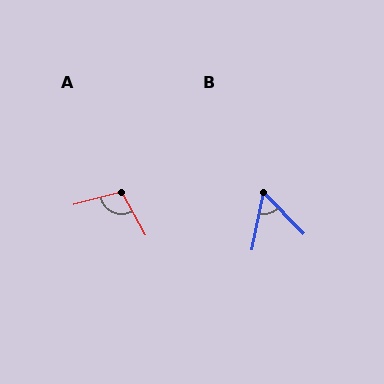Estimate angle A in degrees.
Approximately 104 degrees.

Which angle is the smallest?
B, at approximately 55 degrees.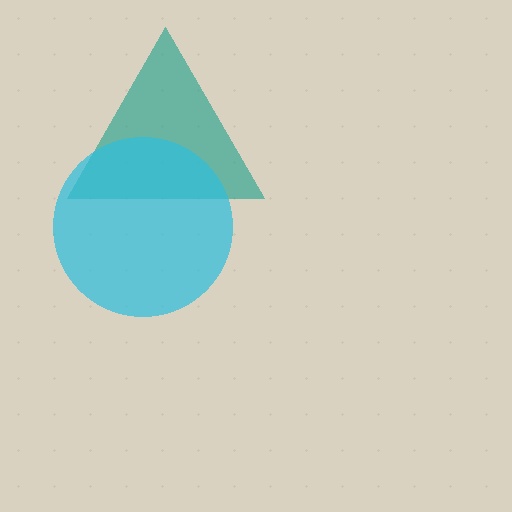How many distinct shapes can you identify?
There are 2 distinct shapes: a teal triangle, a cyan circle.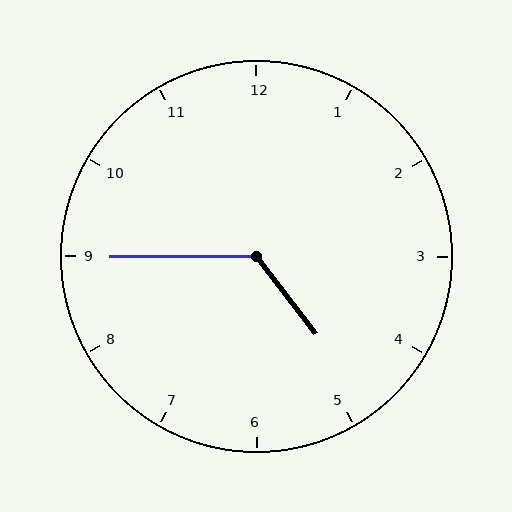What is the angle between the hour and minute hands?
Approximately 128 degrees.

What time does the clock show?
4:45.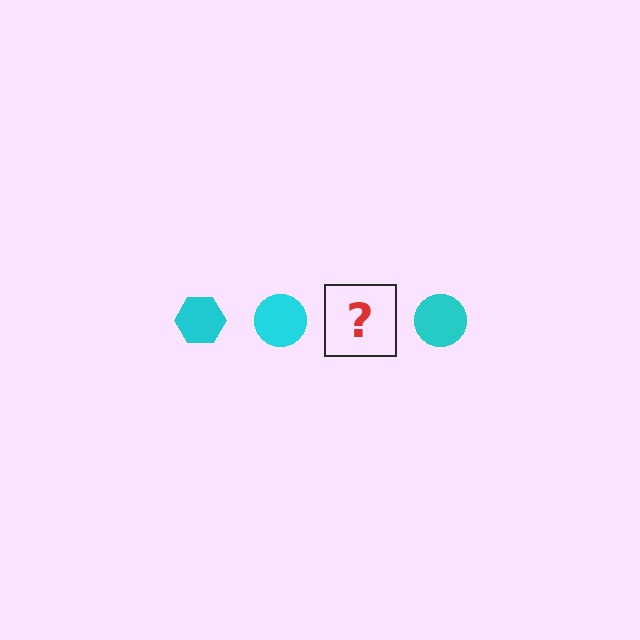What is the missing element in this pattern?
The missing element is a cyan hexagon.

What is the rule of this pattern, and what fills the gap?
The rule is that the pattern cycles through hexagon, circle shapes in cyan. The gap should be filled with a cyan hexagon.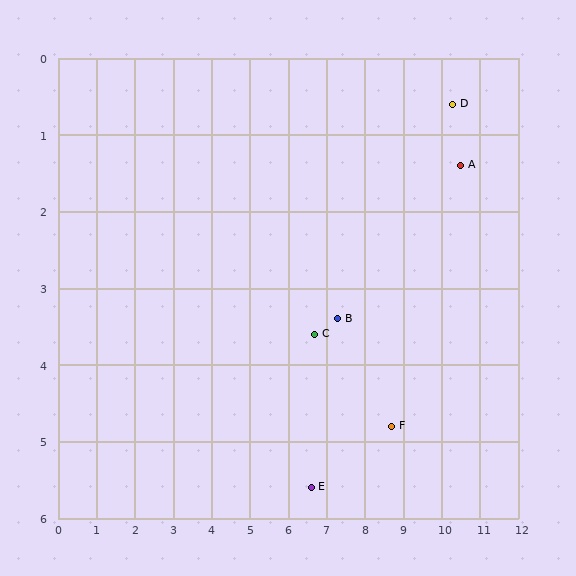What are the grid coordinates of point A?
Point A is at approximately (10.5, 1.4).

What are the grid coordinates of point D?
Point D is at approximately (10.3, 0.6).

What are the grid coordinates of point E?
Point E is at approximately (6.6, 5.6).